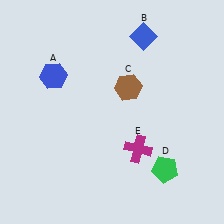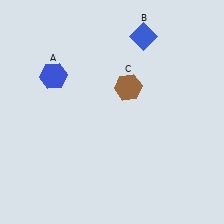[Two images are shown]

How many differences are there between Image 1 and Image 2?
There are 2 differences between the two images.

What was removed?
The green pentagon (D), the magenta cross (E) were removed in Image 2.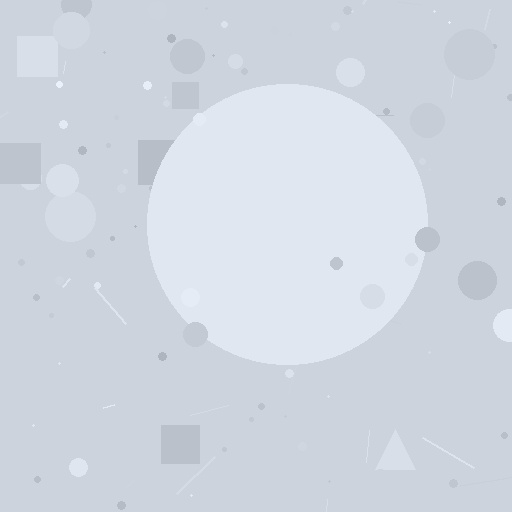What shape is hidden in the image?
A circle is hidden in the image.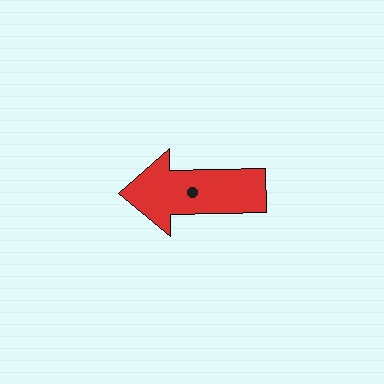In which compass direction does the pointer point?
West.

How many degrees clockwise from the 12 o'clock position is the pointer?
Approximately 269 degrees.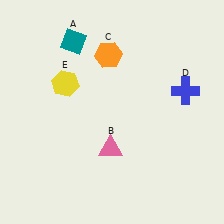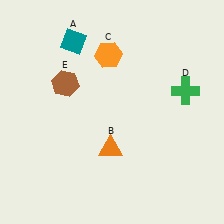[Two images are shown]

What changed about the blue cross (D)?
In Image 1, D is blue. In Image 2, it changed to green.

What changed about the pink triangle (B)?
In Image 1, B is pink. In Image 2, it changed to orange.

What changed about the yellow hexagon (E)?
In Image 1, E is yellow. In Image 2, it changed to brown.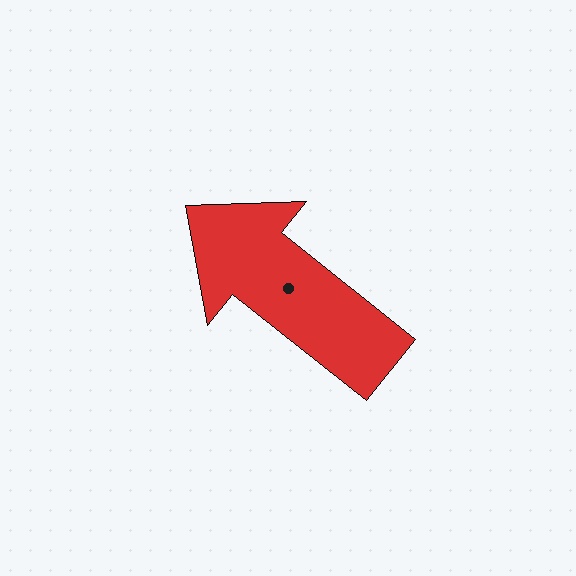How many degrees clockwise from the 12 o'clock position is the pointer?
Approximately 309 degrees.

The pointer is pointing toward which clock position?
Roughly 10 o'clock.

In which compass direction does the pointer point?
Northwest.